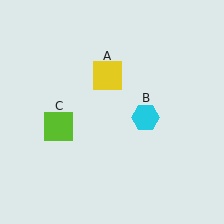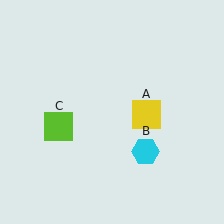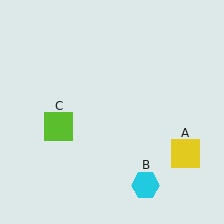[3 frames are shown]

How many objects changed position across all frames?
2 objects changed position: yellow square (object A), cyan hexagon (object B).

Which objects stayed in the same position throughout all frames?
Lime square (object C) remained stationary.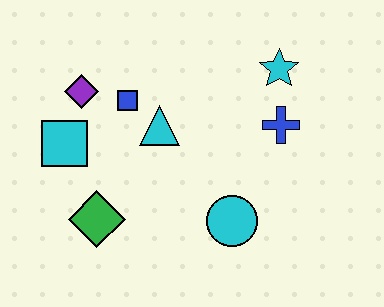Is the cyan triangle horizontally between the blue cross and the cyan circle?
No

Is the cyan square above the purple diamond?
No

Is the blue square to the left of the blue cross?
Yes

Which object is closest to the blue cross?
The cyan star is closest to the blue cross.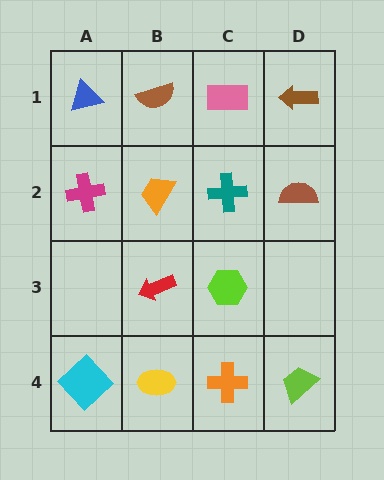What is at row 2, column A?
A magenta cross.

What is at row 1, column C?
A pink rectangle.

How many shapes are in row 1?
4 shapes.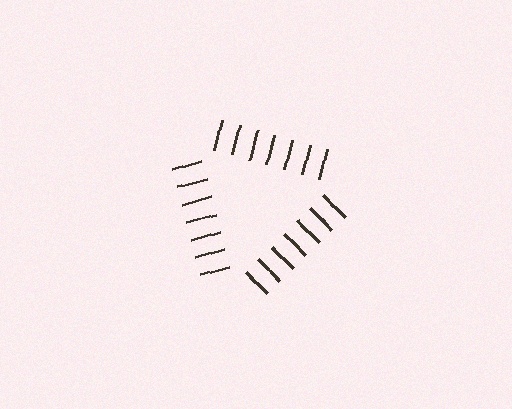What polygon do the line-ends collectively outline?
An illusory triangle — the line segments terminate on its edges but no continuous stroke is drawn.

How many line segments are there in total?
21 — 7 along each of the 3 edges.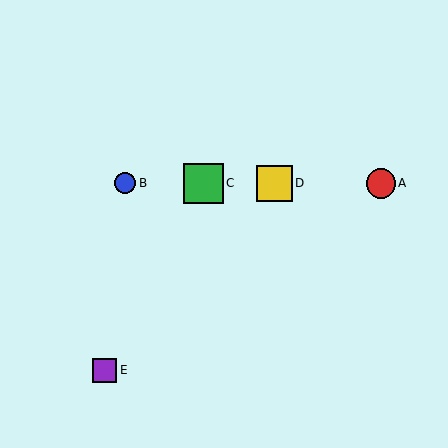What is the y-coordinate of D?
Object D is at y≈183.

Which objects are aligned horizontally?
Objects A, B, C, D are aligned horizontally.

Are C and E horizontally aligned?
No, C is at y≈183 and E is at y≈370.